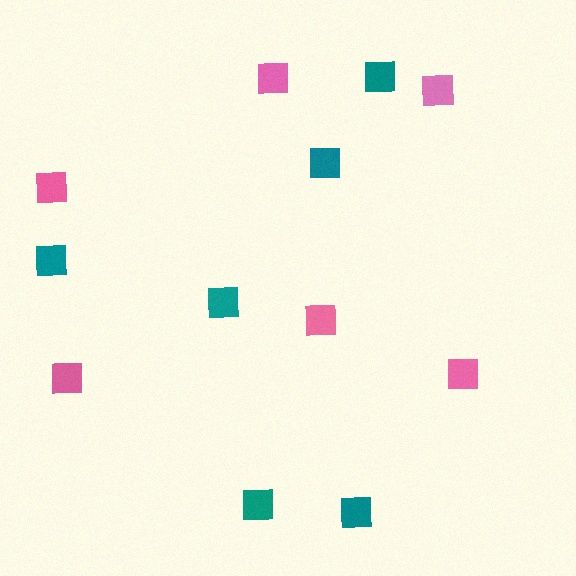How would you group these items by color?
There are 2 groups: one group of teal squares (6) and one group of pink squares (6).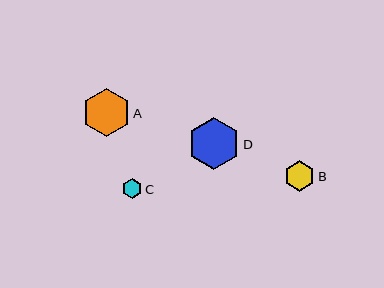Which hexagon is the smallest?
Hexagon C is the smallest with a size of approximately 20 pixels.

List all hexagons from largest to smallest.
From largest to smallest: D, A, B, C.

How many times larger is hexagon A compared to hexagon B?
Hexagon A is approximately 1.6 times the size of hexagon B.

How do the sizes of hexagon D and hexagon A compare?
Hexagon D and hexagon A are approximately the same size.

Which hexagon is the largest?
Hexagon D is the largest with a size of approximately 52 pixels.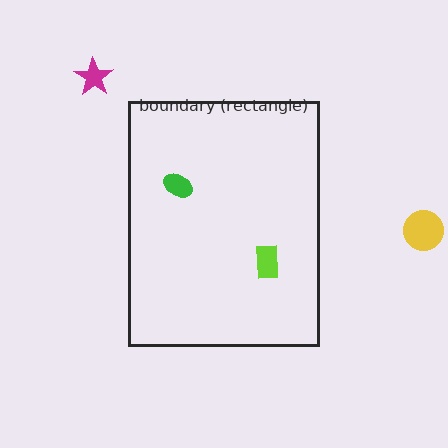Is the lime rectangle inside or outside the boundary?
Inside.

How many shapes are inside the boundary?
2 inside, 2 outside.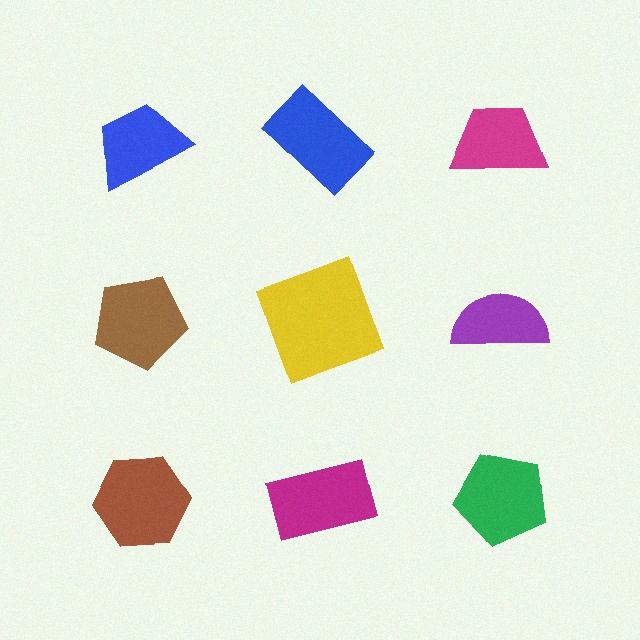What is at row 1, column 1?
A blue trapezoid.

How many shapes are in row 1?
3 shapes.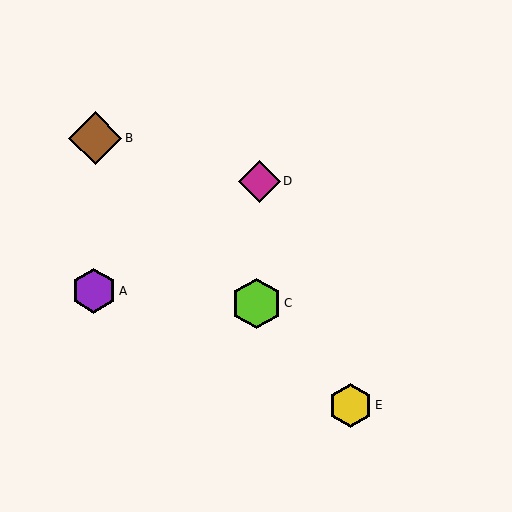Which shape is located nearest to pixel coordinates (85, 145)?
The brown diamond (labeled B) at (95, 138) is nearest to that location.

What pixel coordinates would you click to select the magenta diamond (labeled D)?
Click at (260, 181) to select the magenta diamond D.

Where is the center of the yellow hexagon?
The center of the yellow hexagon is at (350, 405).